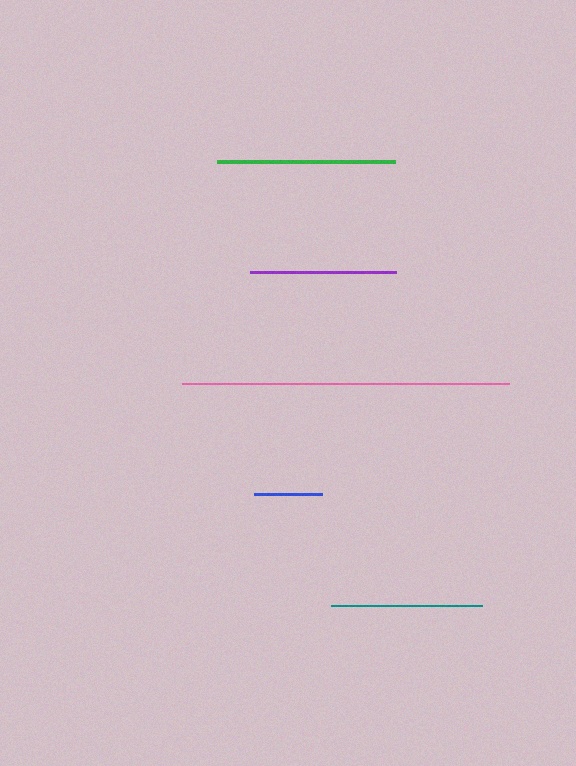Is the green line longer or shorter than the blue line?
The green line is longer than the blue line.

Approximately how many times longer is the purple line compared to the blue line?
The purple line is approximately 2.2 times the length of the blue line.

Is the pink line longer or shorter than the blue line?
The pink line is longer than the blue line.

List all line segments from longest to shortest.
From longest to shortest: pink, green, teal, purple, blue.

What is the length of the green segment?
The green segment is approximately 178 pixels long.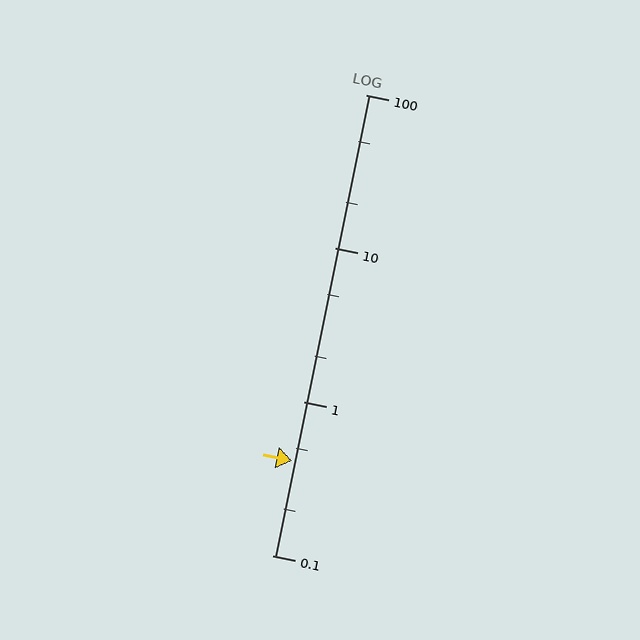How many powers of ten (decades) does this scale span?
The scale spans 3 decades, from 0.1 to 100.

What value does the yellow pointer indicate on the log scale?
The pointer indicates approximately 0.41.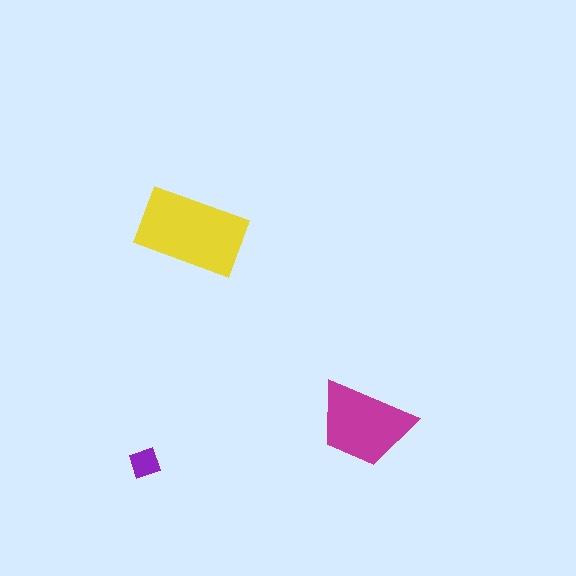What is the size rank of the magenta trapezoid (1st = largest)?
2nd.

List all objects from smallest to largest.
The purple diamond, the magenta trapezoid, the yellow rectangle.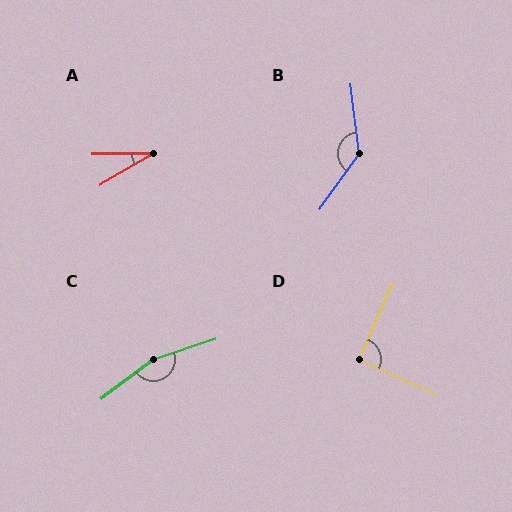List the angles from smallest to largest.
A (31°), D (89°), B (137°), C (162°).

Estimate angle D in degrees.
Approximately 89 degrees.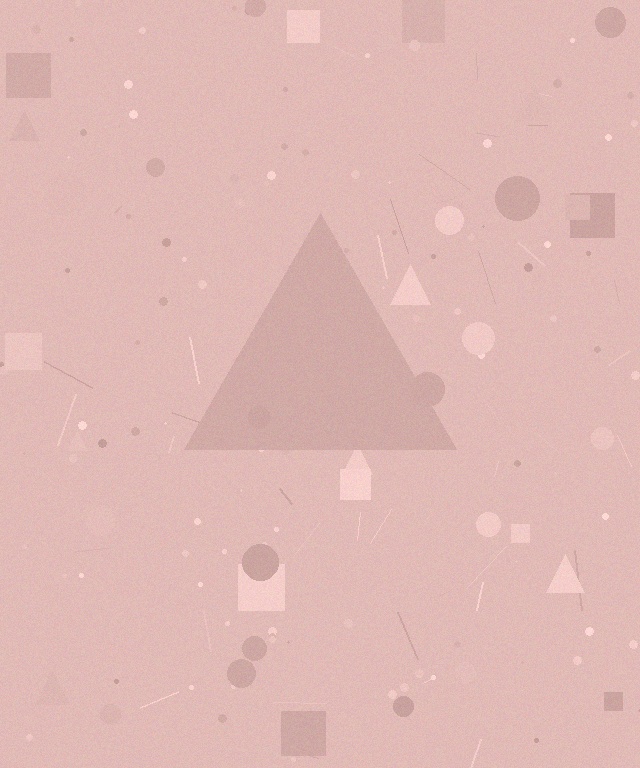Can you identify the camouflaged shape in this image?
The camouflaged shape is a triangle.